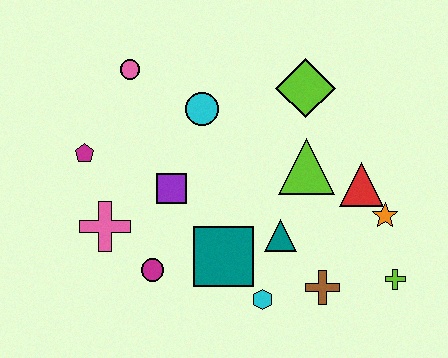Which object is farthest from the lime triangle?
The magenta pentagon is farthest from the lime triangle.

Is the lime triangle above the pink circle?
No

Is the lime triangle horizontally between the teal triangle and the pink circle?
No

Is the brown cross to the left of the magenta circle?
No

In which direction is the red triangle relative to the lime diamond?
The red triangle is below the lime diamond.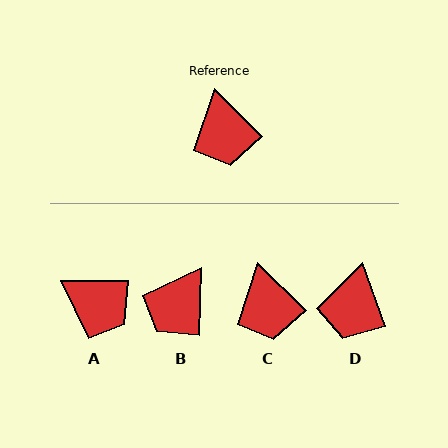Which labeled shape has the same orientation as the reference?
C.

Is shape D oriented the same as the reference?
No, it is off by about 26 degrees.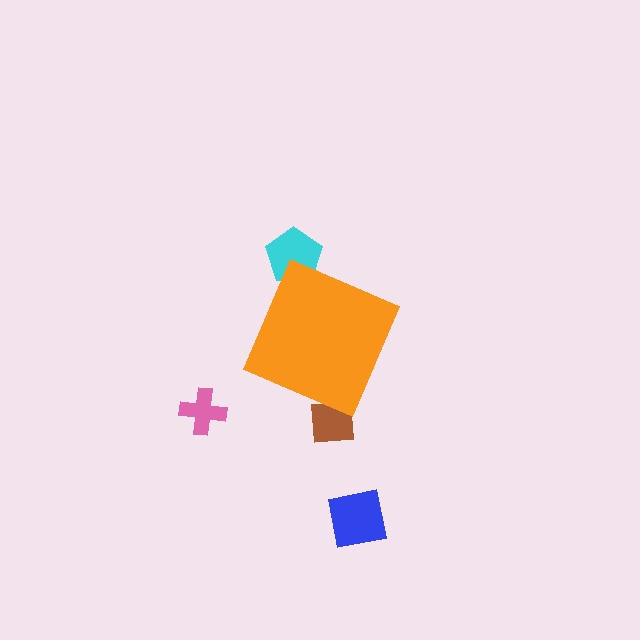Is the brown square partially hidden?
Yes, the brown square is partially hidden behind the orange diamond.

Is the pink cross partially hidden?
No, the pink cross is fully visible.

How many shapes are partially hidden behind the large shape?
2 shapes are partially hidden.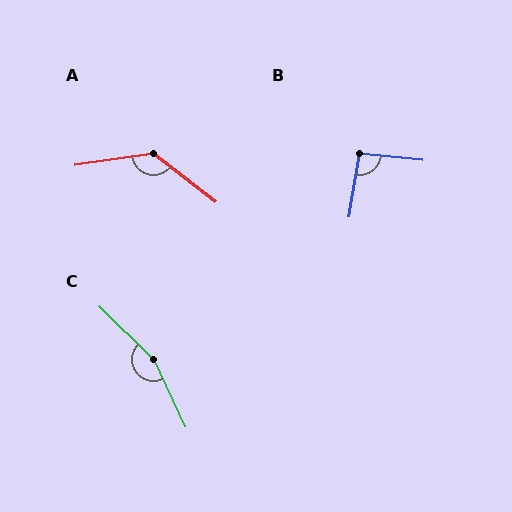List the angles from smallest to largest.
B (94°), A (133°), C (159°).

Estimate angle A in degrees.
Approximately 133 degrees.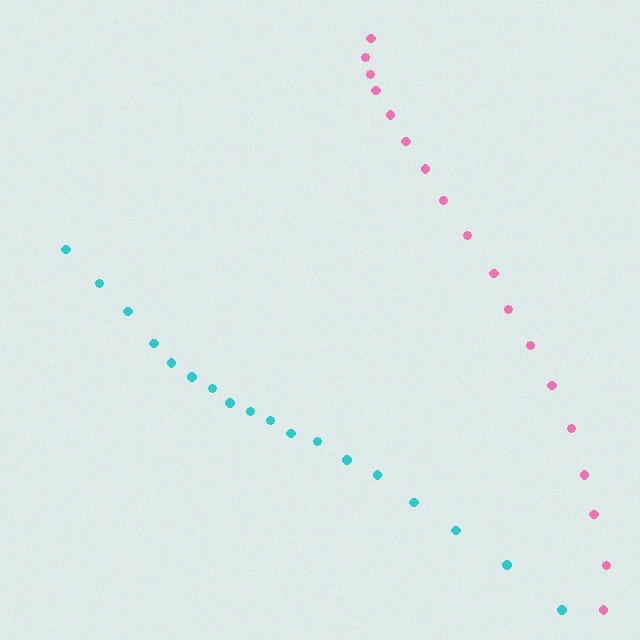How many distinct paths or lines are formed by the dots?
There are 2 distinct paths.